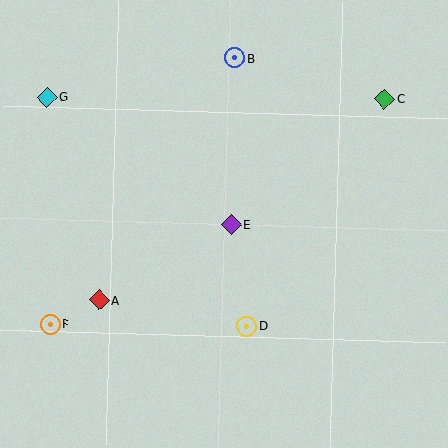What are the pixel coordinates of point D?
Point D is at (247, 326).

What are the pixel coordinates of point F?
Point F is at (50, 324).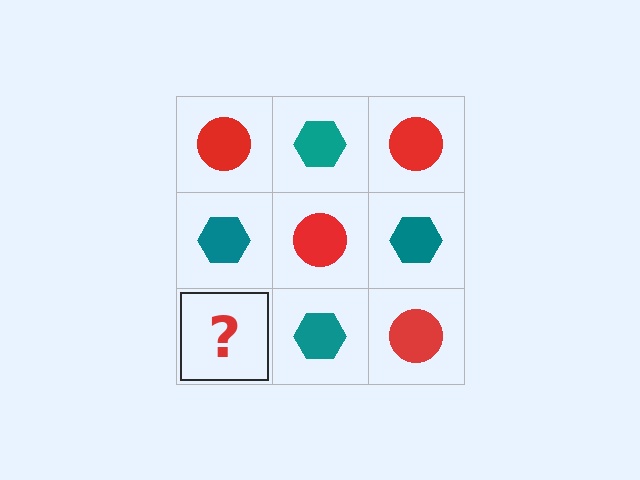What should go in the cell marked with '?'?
The missing cell should contain a red circle.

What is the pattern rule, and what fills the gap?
The rule is that it alternates red circle and teal hexagon in a checkerboard pattern. The gap should be filled with a red circle.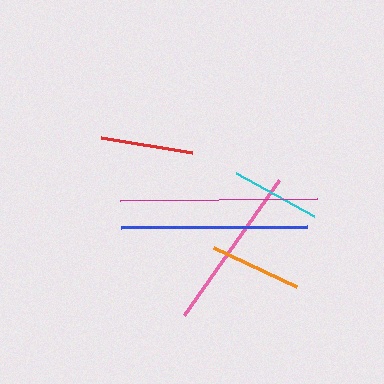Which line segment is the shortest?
The cyan line is the shortest at approximately 89 pixels.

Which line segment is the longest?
The magenta line is the longest at approximately 197 pixels.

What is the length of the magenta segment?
The magenta segment is approximately 197 pixels long.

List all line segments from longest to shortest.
From longest to shortest: magenta, blue, pink, orange, red, cyan.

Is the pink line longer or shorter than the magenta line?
The magenta line is longer than the pink line.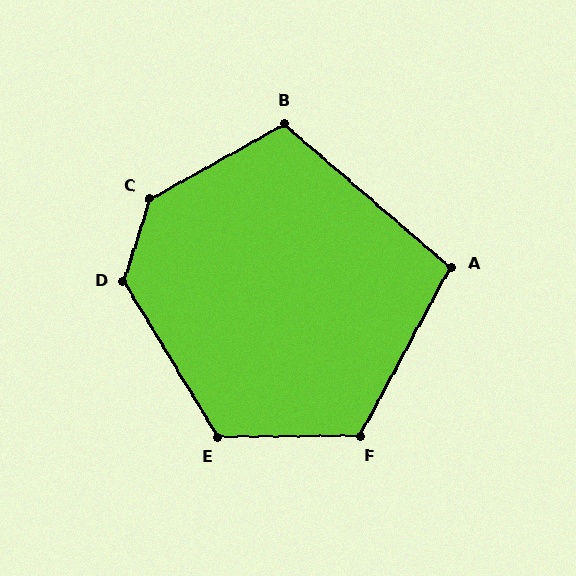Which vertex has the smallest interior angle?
A, at approximately 102 degrees.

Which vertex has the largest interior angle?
C, at approximately 137 degrees.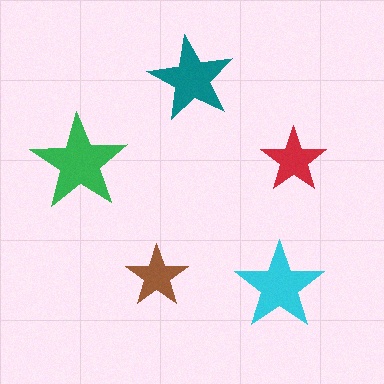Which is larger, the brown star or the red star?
The red one.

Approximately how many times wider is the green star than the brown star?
About 1.5 times wider.